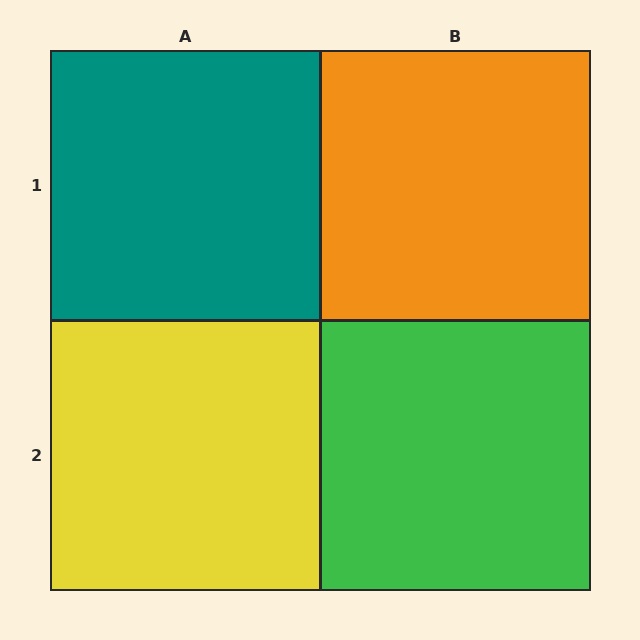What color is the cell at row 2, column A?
Yellow.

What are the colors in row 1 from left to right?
Teal, orange.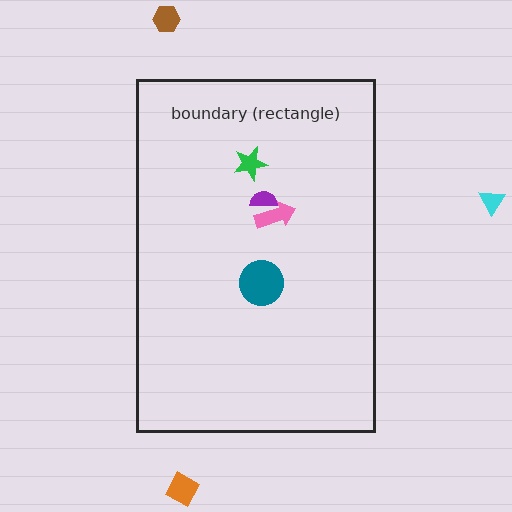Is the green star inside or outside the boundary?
Inside.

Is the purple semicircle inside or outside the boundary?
Inside.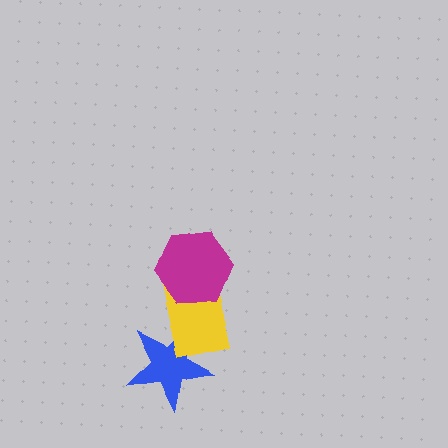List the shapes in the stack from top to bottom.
From top to bottom: the magenta hexagon, the yellow rectangle, the blue star.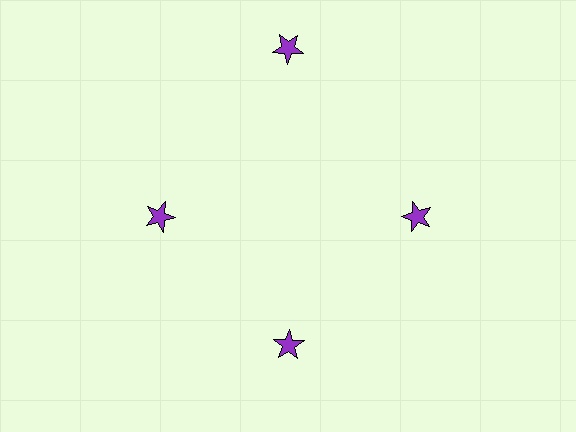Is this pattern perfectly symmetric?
No. The 4 purple stars are arranged in a ring, but one element near the 12 o'clock position is pushed outward from the center, breaking the 4-fold rotational symmetry.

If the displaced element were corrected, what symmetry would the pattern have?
It would have 4-fold rotational symmetry — the pattern would map onto itself every 90 degrees.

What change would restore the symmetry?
The symmetry would be restored by moving it inward, back onto the ring so that all 4 stars sit at equal angles and equal distance from the center.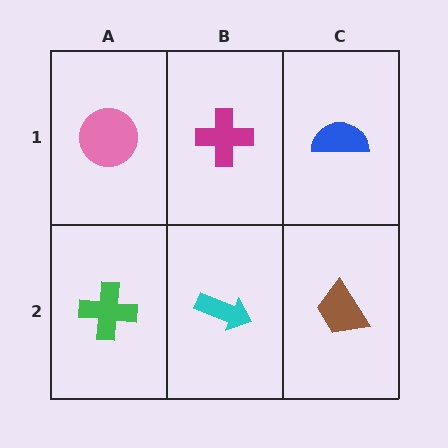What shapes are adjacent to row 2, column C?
A blue semicircle (row 1, column C), a cyan arrow (row 2, column B).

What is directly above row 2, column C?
A blue semicircle.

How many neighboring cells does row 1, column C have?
2.